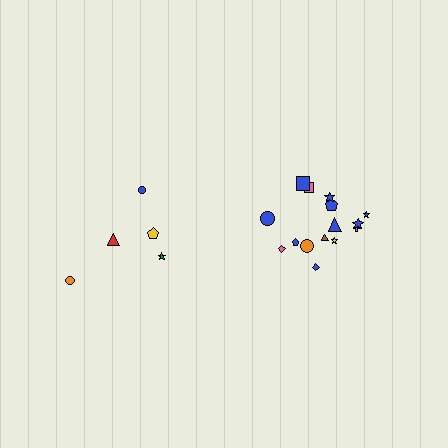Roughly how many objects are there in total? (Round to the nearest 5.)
Roughly 20 objects in total.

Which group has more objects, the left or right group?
The right group.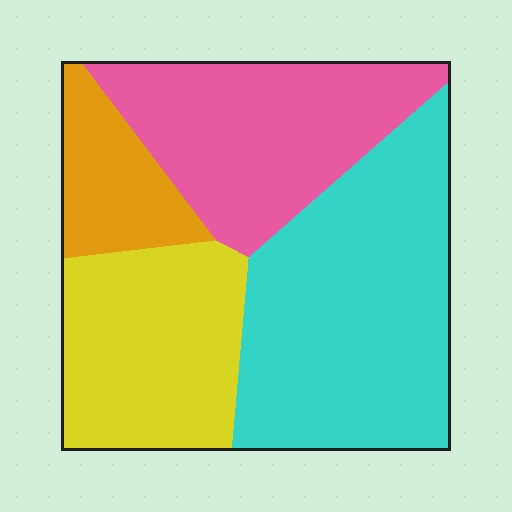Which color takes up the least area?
Orange, at roughly 10%.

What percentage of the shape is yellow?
Yellow covers roughly 25% of the shape.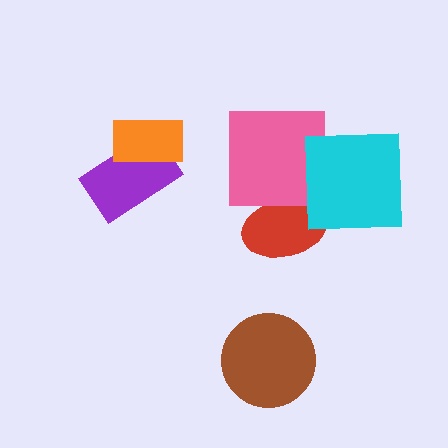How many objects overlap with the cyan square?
1 object overlaps with the cyan square.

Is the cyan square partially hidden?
No, no other shape covers it.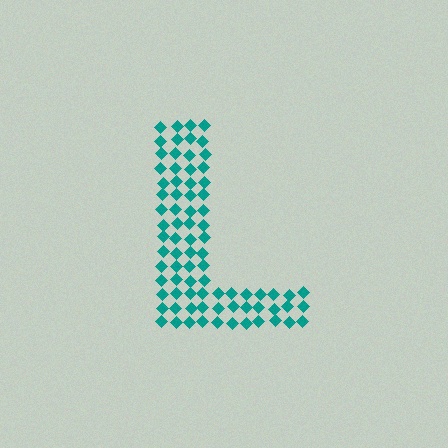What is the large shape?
The large shape is the letter L.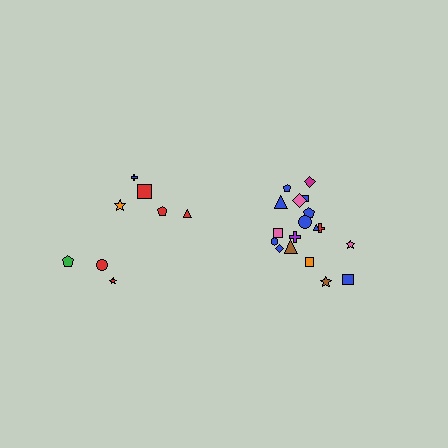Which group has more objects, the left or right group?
The right group.